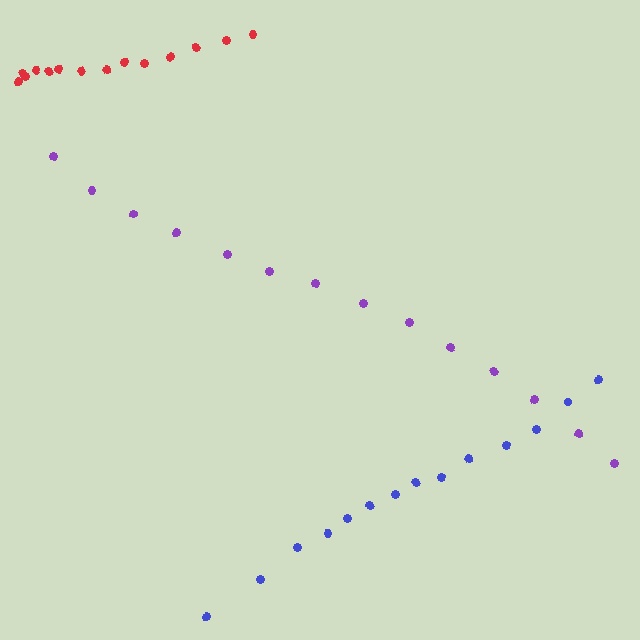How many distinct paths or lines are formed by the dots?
There are 3 distinct paths.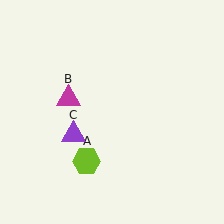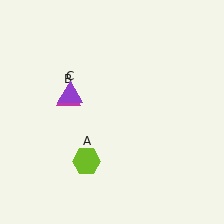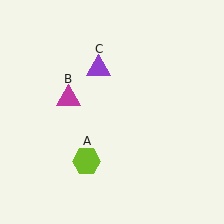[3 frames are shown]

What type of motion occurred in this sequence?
The purple triangle (object C) rotated clockwise around the center of the scene.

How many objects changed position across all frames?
1 object changed position: purple triangle (object C).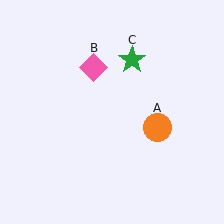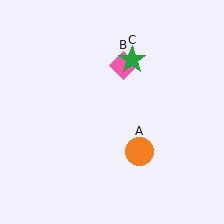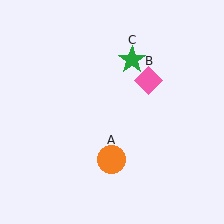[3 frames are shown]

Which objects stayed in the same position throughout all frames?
Green star (object C) remained stationary.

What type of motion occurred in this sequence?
The orange circle (object A), pink diamond (object B) rotated clockwise around the center of the scene.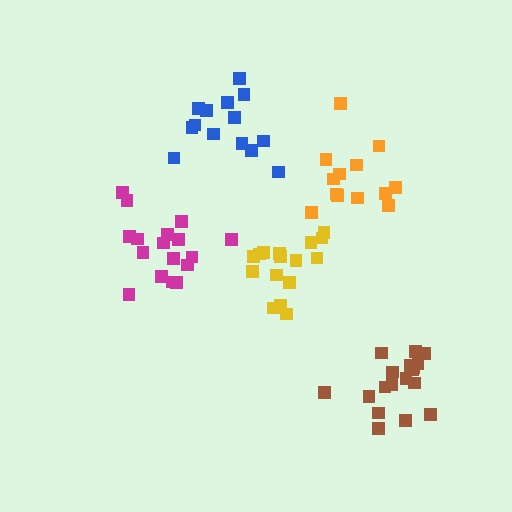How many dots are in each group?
Group 1: 13 dots, Group 2: 18 dots, Group 3: 14 dots, Group 4: 17 dots, Group 5: 16 dots (78 total).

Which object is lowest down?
The brown cluster is bottommost.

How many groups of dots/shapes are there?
There are 5 groups.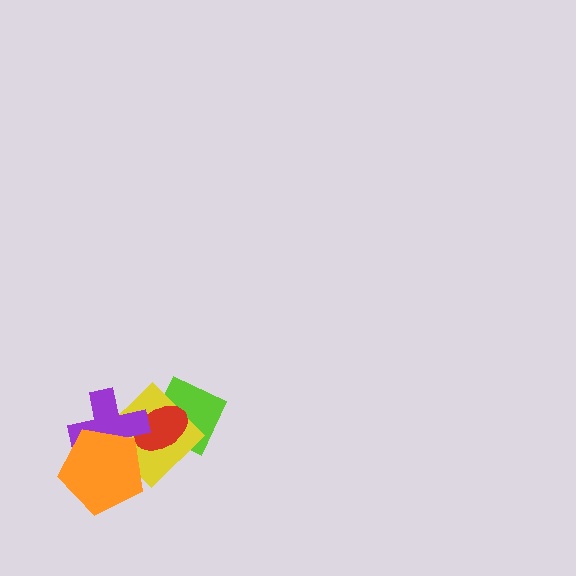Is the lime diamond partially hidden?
Yes, it is partially covered by another shape.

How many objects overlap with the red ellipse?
3 objects overlap with the red ellipse.